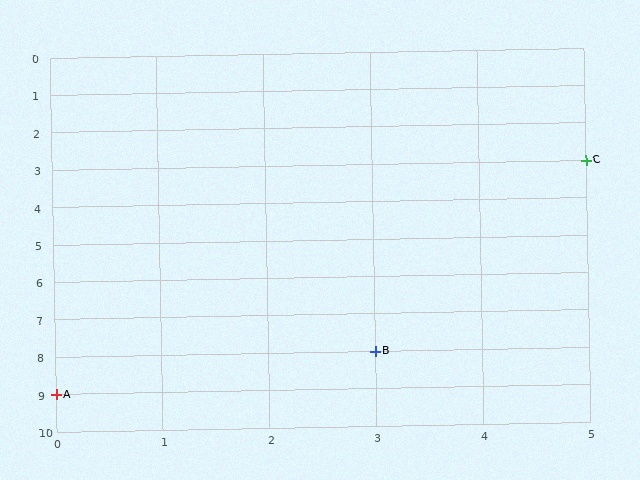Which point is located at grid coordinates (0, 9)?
Point A is at (0, 9).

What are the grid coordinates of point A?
Point A is at grid coordinates (0, 9).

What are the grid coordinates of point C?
Point C is at grid coordinates (5, 3).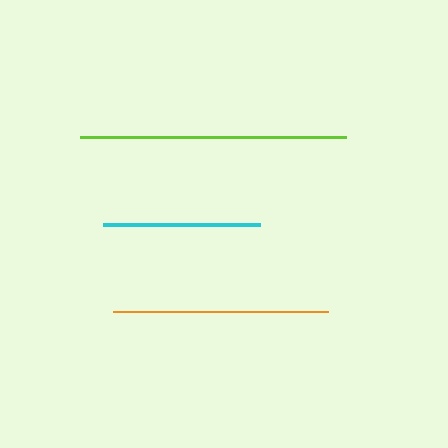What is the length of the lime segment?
The lime segment is approximately 266 pixels long.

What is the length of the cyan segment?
The cyan segment is approximately 157 pixels long.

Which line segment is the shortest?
The cyan line is the shortest at approximately 157 pixels.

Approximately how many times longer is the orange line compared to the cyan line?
The orange line is approximately 1.4 times the length of the cyan line.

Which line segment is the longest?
The lime line is the longest at approximately 266 pixels.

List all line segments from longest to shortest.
From longest to shortest: lime, orange, cyan.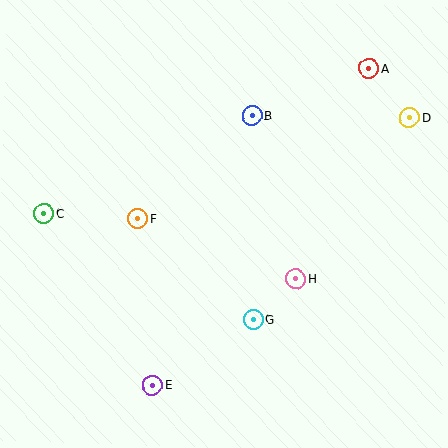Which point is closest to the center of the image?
Point F at (138, 218) is closest to the center.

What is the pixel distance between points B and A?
The distance between B and A is 126 pixels.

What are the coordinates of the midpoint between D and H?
The midpoint between D and H is at (353, 198).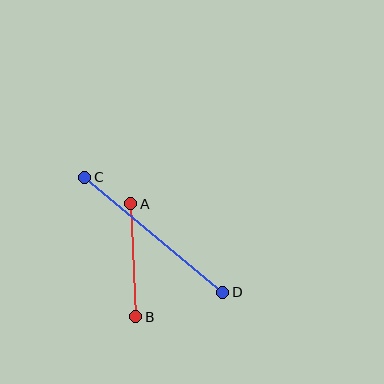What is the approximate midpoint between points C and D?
The midpoint is at approximately (154, 235) pixels.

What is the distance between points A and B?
The distance is approximately 113 pixels.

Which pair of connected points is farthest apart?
Points C and D are farthest apart.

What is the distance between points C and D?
The distance is approximately 180 pixels.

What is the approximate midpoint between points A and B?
The midpoint is at approximately (133, 260) pixels.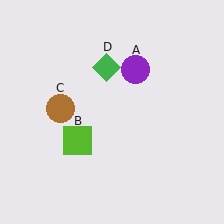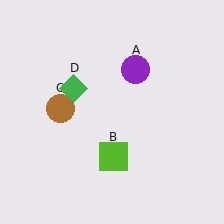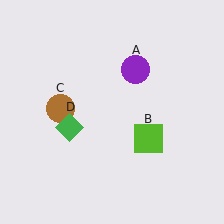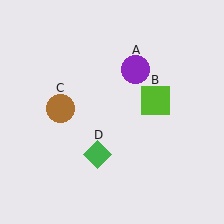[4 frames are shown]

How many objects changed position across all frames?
2 objects changed position: lime square (object B), green diamond (object D).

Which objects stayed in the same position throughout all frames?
Purple circle (object A) and brown circle (object C) remained stationary.